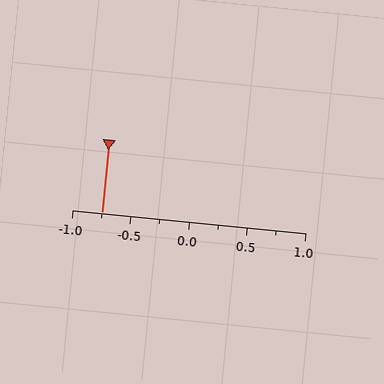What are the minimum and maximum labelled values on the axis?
The axis runs from -1.0 to 1.0.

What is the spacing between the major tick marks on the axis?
The major ticks are spaced 0.5 apart.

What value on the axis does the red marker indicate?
The marker indicates approximately -0.75.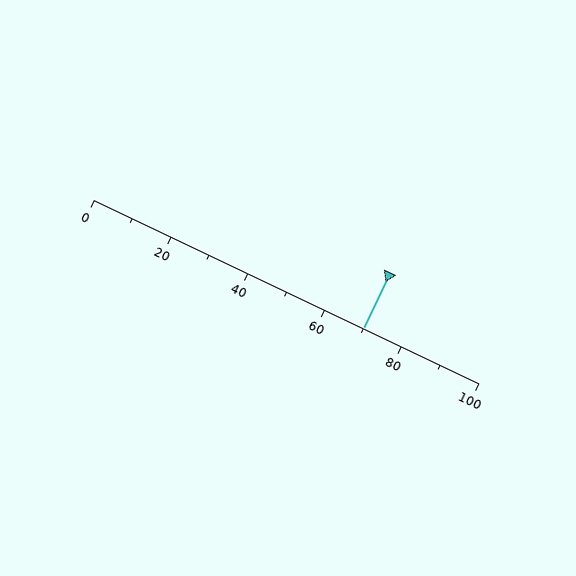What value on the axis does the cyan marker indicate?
The marker indicates approximately 70.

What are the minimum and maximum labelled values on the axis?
The axis runs from 0 to 100.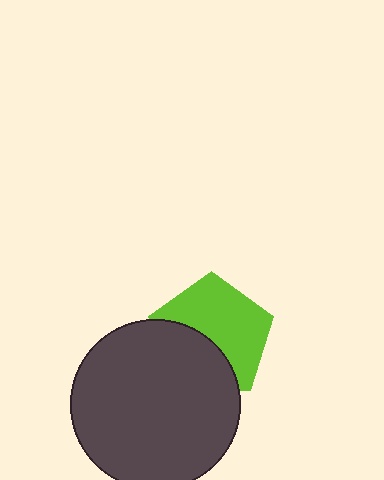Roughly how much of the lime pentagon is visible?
About half of it is visible (roughly 60%).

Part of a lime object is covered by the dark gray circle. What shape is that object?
It is a pentagon.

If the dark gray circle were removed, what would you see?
You would see the complete lime pentagon.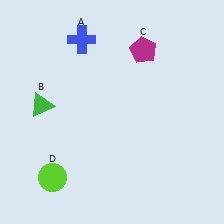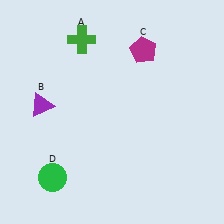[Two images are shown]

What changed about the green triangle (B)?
In Image 1, B is green. In Image 2, it changed to purple.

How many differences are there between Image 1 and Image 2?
There are 3 differences between the two images.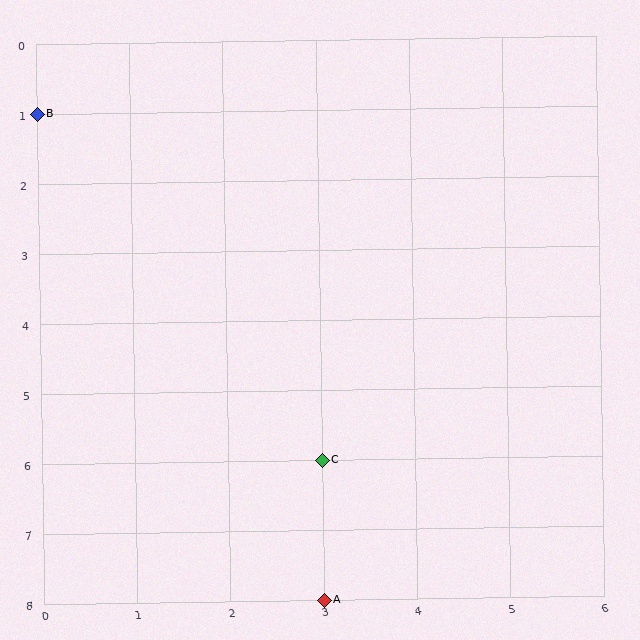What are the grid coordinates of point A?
Point A is at grid coordinates (3, 8).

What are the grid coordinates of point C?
Point C is at grid coordinates (3, 6).